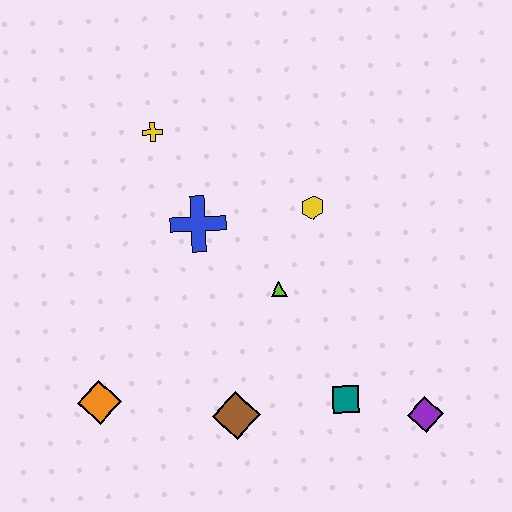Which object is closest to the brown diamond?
The teal square is closest to the brown diamond.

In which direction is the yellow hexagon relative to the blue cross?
The yellow hexagon is to the right of the blue cross.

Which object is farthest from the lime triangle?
The orange diamond is farthest from the lime triangle.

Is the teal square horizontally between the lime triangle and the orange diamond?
No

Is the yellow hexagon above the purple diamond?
Yes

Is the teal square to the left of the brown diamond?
No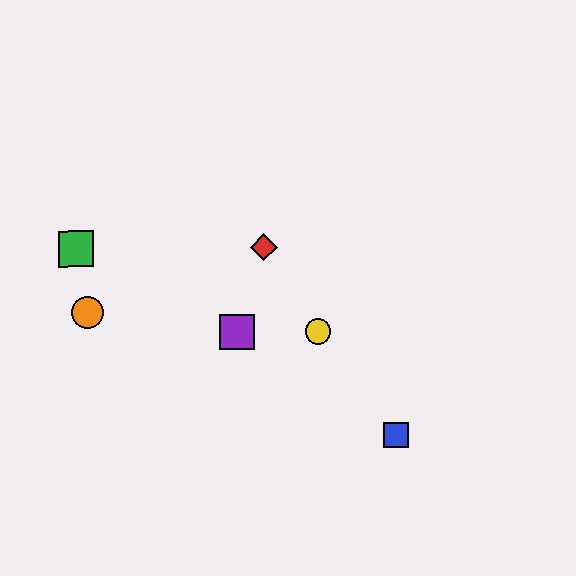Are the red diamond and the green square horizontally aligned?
Yes, both are at y≈247.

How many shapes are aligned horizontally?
2 shapes (the red diamond, the green square) are aligned horizontally.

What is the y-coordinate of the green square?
The green square is at y≈249.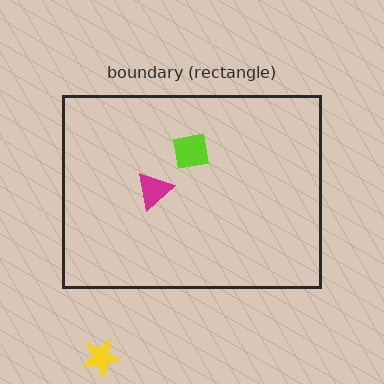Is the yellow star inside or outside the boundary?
Outside.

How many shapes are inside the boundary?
2 inside, 1 outside.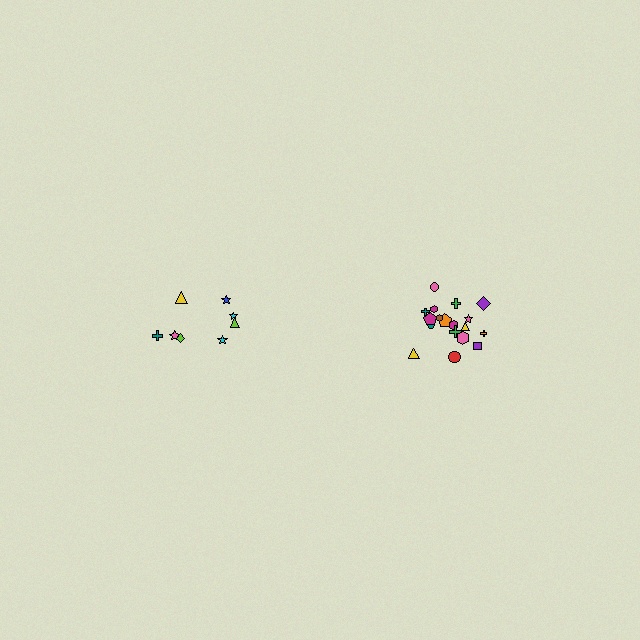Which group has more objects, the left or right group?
The right group.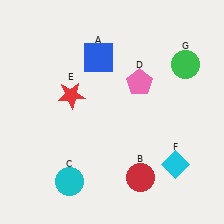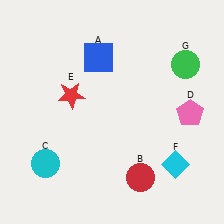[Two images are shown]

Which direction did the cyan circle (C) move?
The cyan circle (C) moved left.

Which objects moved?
The objects that moved are: the cyan circle (C), the pink pentagon (D).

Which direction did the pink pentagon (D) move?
The pink pentagon (D) moved right.